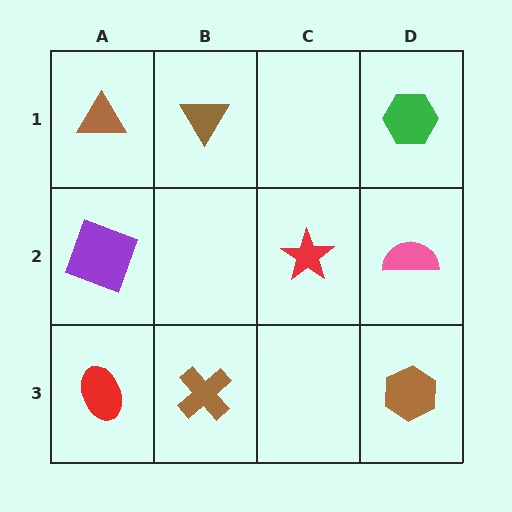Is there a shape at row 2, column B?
No, that cell is empty.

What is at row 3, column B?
A brown cross.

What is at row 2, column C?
A red star.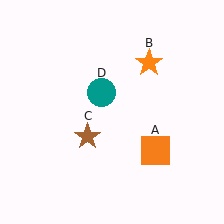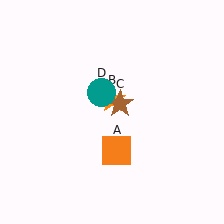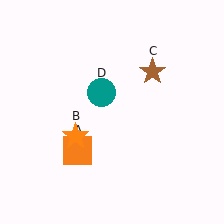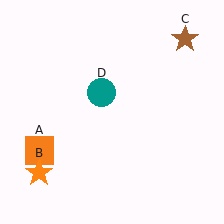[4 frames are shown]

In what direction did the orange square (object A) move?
The orange square (object A) moved left.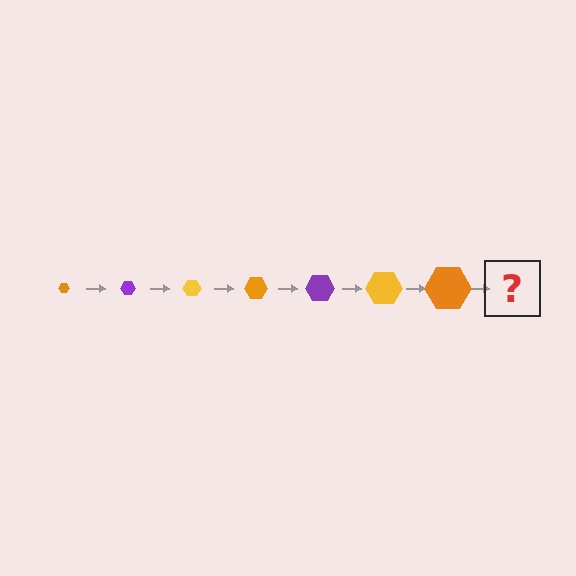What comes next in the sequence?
The next element should be a purple hexagon, larger than the previous one.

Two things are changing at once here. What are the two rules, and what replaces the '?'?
The two rules are that the hexagon grows larger each step and the color cycles through orange, purple, and yellow. The '?' should be a purple hexagon, larger than the previous one.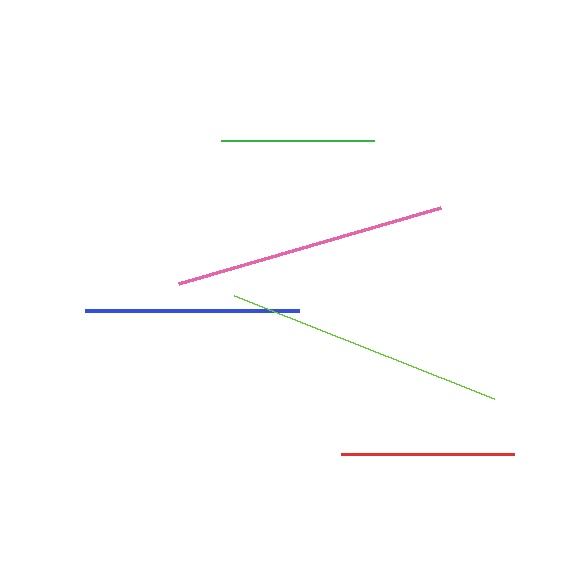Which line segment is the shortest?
The green line is the shortest at approximately 154 pixels.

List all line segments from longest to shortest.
From longest to shortest: lime, pink, blue, red, green.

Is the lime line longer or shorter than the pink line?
The lime line is longer than the pink line.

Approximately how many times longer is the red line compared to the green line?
The red line is approximately 1.1 times the length of the green line.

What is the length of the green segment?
The green segment is approximately 154 pixels long.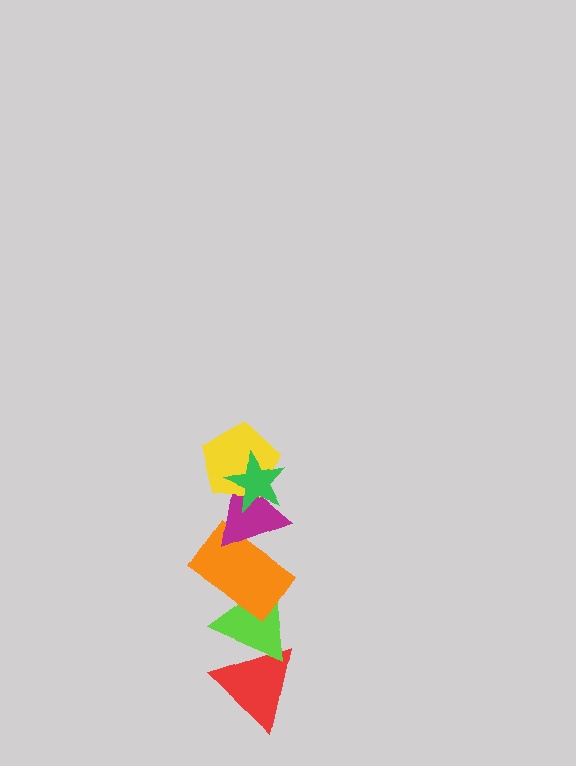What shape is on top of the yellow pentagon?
The green star is on top of the yellow pentagon.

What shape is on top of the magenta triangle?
The yellow pentagon is on top of the magenta triangle.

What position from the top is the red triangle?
The red triangle is 6th from the top.